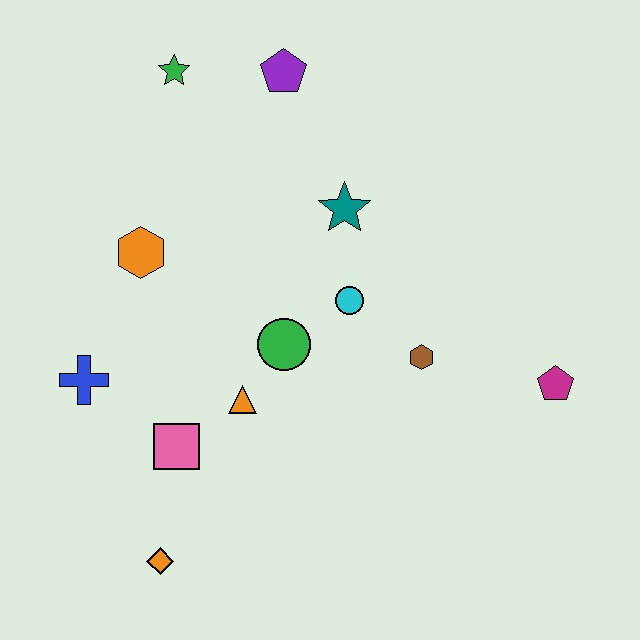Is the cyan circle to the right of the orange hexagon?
Yes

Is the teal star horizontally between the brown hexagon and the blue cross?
Yes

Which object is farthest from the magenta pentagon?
The green star is farthest from the magenta pentagon.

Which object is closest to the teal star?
The cyan circle is closest to the teal star.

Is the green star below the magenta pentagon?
No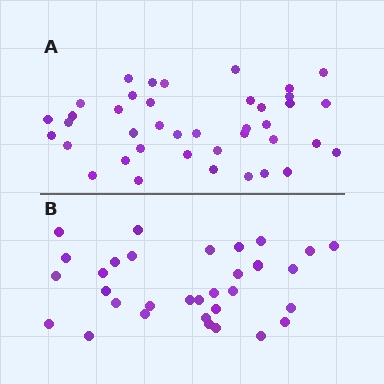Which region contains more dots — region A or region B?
Region A (the top region) has more dots.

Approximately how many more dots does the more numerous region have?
Region A has roughly 8 or so more dots than region B.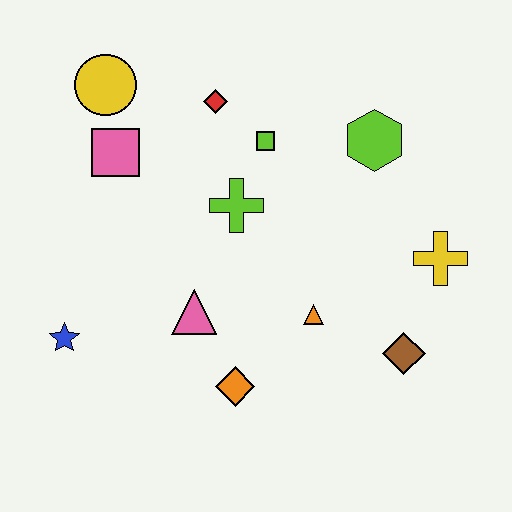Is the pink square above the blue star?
Yes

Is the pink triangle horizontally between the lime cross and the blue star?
Yes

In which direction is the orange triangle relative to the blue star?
The orange triangle is to the right of the blue star.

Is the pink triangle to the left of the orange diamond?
Yes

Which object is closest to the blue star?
The pink triangle is closest to the blue star.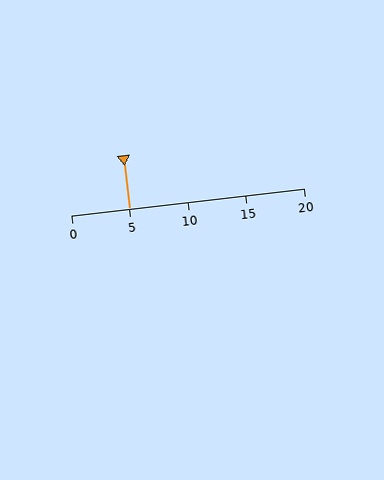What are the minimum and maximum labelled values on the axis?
The axis runs from 0 to 20.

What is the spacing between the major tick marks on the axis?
The major ticks are spaced 5 apart.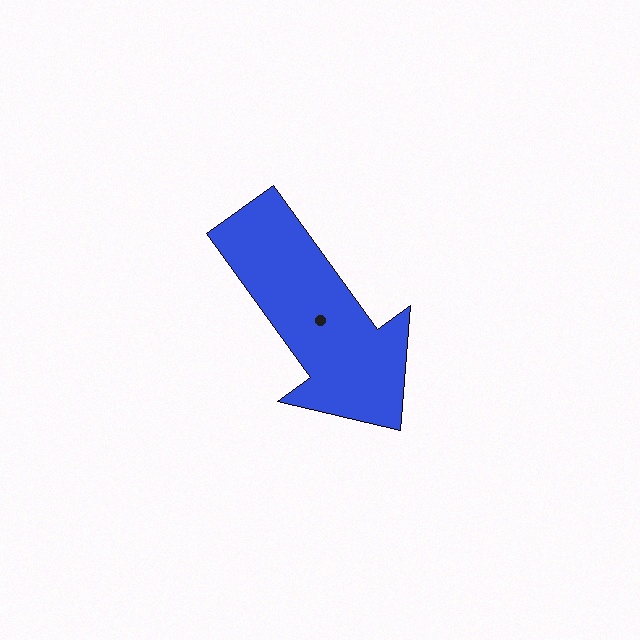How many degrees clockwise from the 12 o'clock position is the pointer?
Approximately 144 degrees.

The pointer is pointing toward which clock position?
Roughly 5 o'clock.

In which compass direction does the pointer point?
Southeast.